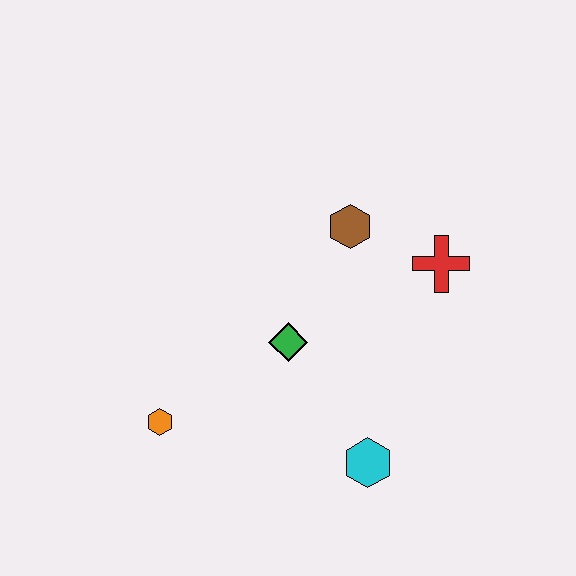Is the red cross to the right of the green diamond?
Yes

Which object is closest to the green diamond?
The brown hexagon is closest to the green diamond.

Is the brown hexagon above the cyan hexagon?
Yes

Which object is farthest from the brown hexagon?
The orange hexagon is farthest from the brown hexagon.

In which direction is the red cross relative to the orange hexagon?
The red cross is to the right of the orange hexagon.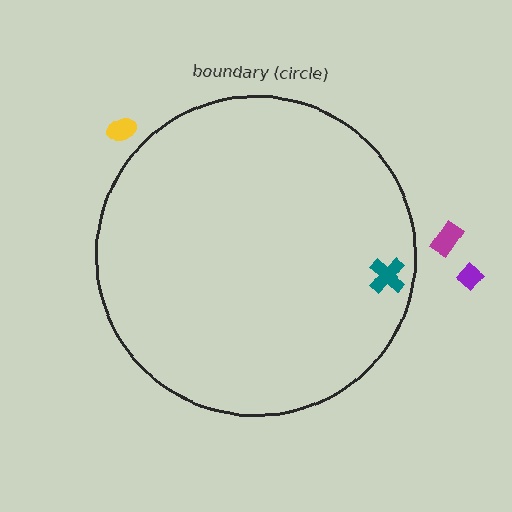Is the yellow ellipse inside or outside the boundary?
Outside.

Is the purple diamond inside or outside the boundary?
Outside.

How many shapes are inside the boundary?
1 inside, 3 outside.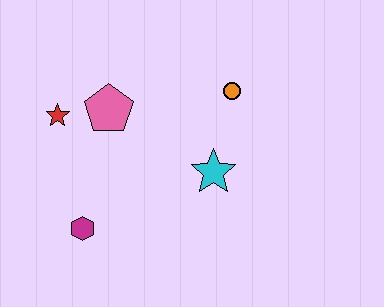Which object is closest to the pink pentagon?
The red star is closest to the pink pentagon.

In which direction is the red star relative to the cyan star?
The red star is to the left of the cyan star.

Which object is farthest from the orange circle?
The magenta hexagon is farthest from the orange circle.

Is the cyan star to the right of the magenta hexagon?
Yes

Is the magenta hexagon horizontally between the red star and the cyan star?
Yes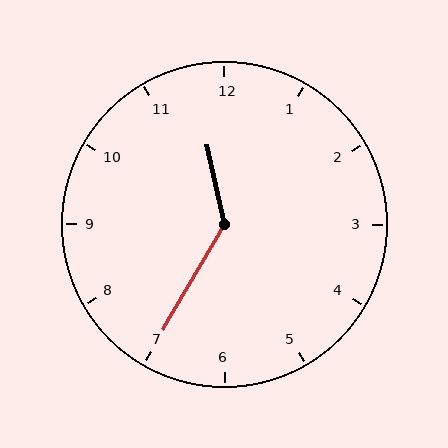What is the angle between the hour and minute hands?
Approximately 138 degrees.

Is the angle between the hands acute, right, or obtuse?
It is obtuse.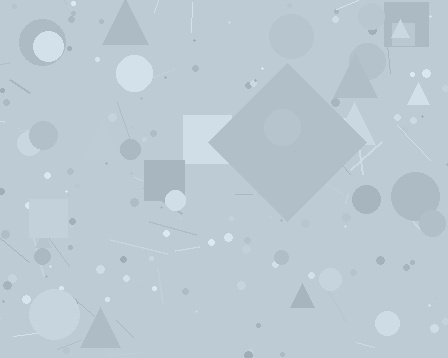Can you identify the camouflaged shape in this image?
The camouflaged shape is a diamond.